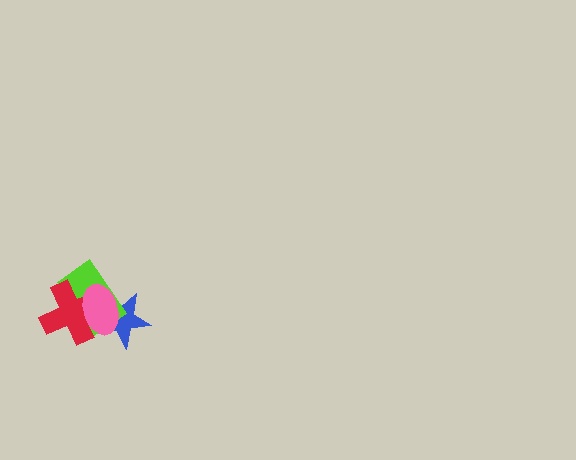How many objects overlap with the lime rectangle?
3 objects overlap with the lime rectangle.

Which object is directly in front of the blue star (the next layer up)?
The lime rectangle is directly in front of the blue star.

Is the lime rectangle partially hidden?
Yes, it is partially covered by another shape.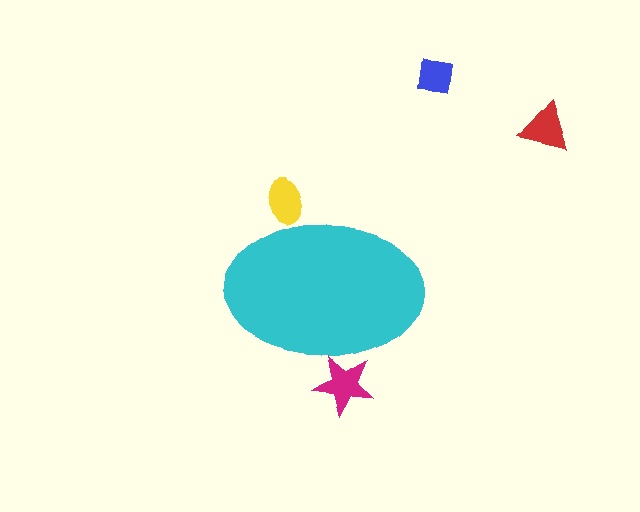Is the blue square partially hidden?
No, the blue square is fully visible.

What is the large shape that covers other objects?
A cyan ellipse.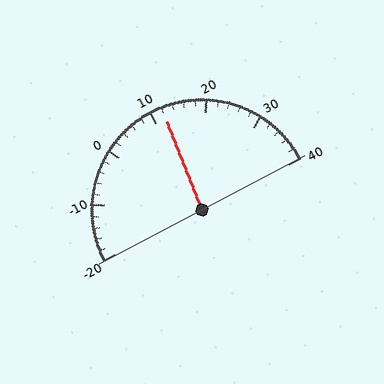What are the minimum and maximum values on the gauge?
The gauge ranges from -20 to 40.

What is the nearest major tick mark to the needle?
The nearest major tick mark is 10.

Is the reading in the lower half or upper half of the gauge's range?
The reading is in the upper half of the range (-20 to 40).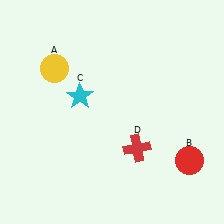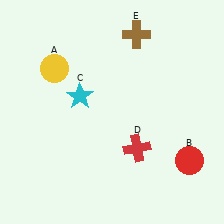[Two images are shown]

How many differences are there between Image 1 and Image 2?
There is 1 difference between the two images.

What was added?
A brown cross (E) was added in Image 2.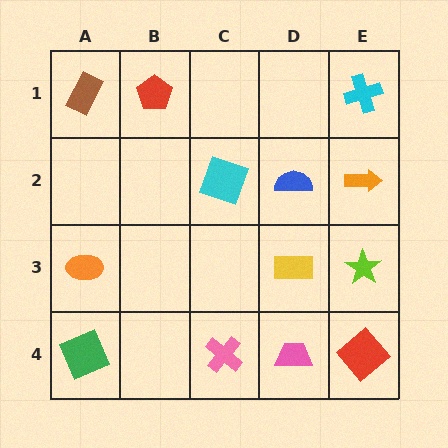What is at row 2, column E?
An orange arrow.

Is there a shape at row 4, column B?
No, that cell is empty.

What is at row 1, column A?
A brown rectangle.